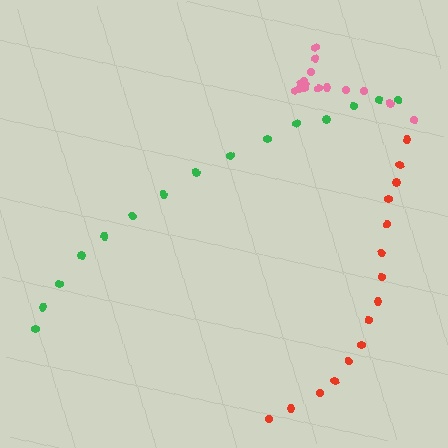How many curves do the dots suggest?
There are 3 distinct paths.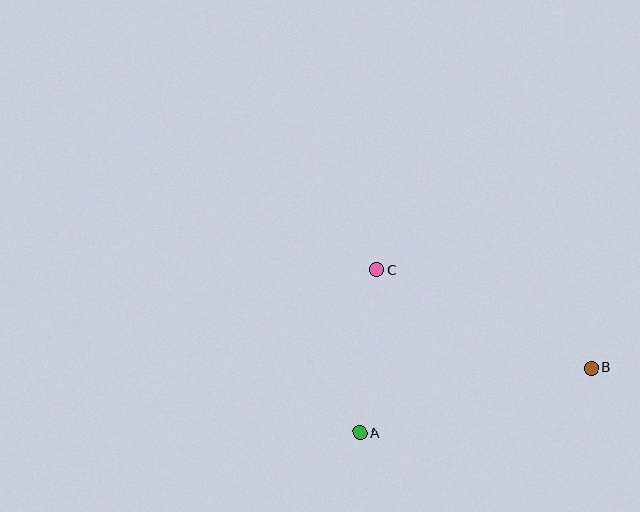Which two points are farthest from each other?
Points A and B are farthest from each other.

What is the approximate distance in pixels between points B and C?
The distance between B and C is approximately 236 pixels.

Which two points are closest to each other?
Points A and C are closest to each other.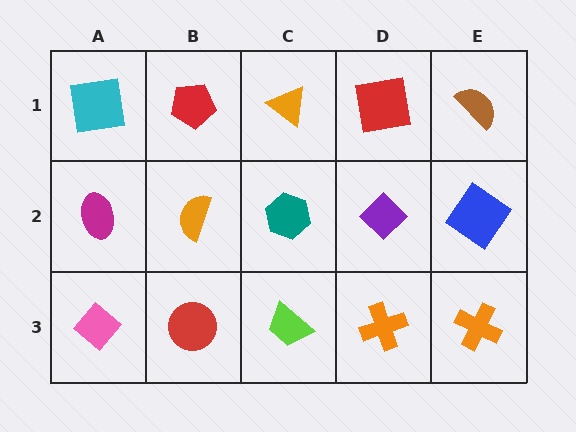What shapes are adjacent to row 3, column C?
A teal hexagon (row 2, column C), a red circle (row 3, column B), an orange cross (row 3, column D).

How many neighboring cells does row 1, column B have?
3.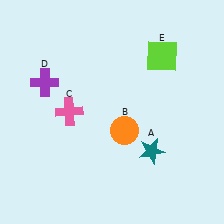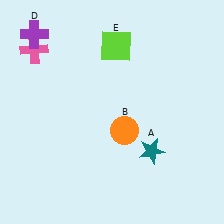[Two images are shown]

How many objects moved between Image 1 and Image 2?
3 objects moved between the two images.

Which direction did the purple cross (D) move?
The purple cross (D) moved up.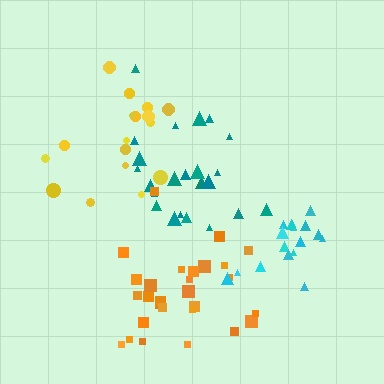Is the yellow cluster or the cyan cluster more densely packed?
Cyan.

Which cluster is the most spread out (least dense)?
Yellow.